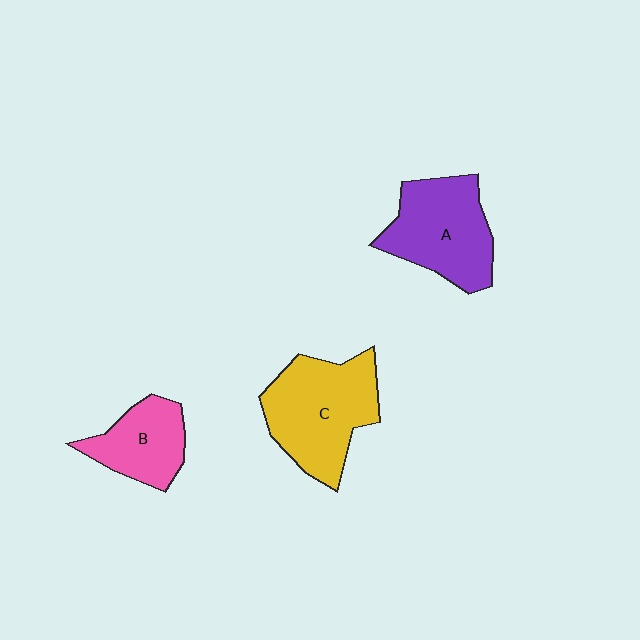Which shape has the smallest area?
Shape B (pink).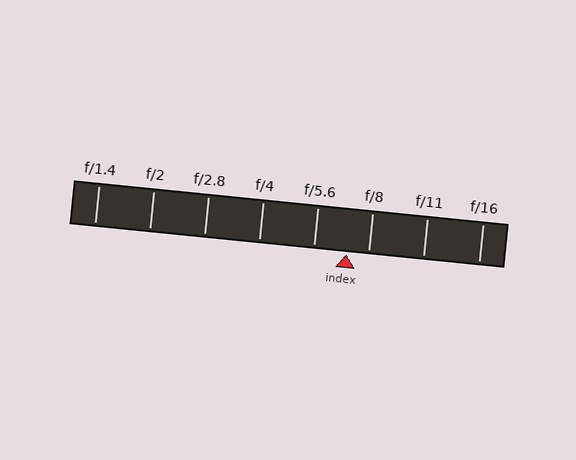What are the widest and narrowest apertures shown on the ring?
The widest aperture shown is f/1.4 and the narrowest is f/16.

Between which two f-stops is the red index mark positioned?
The index mark is between f/5.6 and f/8.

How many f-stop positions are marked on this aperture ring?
There are 8 f-stop positions marked.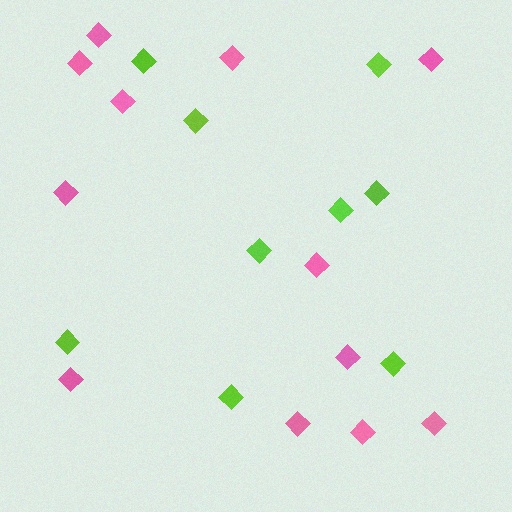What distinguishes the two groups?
There are 2 groups: one group of pink diamonds (12) and one group of lime diamonds (9).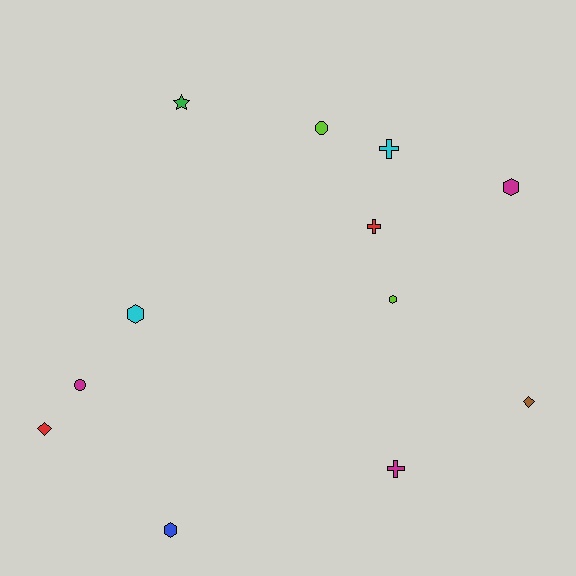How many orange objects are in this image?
There are no orange objects.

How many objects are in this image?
There are 12 objects.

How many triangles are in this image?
There are no triangles.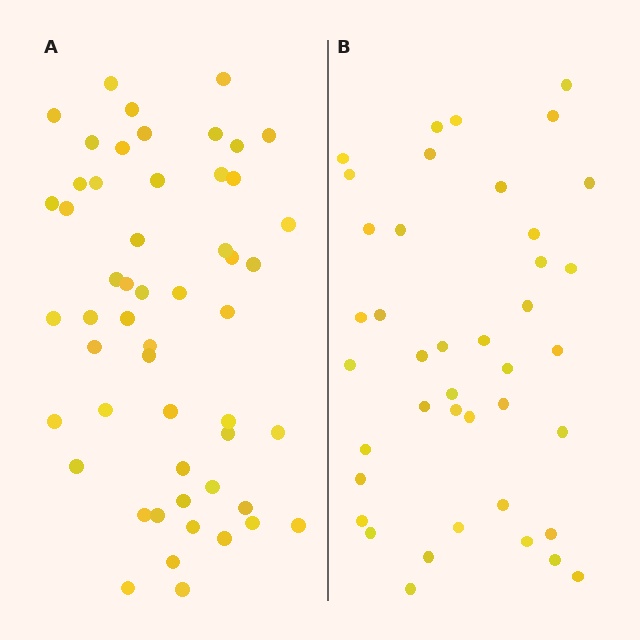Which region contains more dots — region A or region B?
Region A (the left region) has more dots.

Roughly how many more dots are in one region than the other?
Region A has roughly 12 or so more dots than region B.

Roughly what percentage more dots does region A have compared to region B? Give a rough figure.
About 30% more.